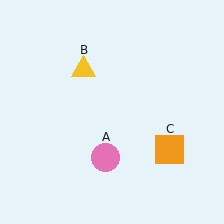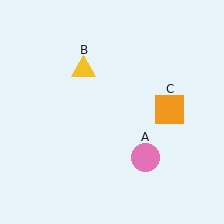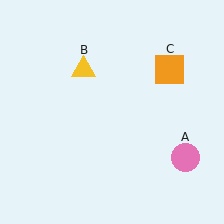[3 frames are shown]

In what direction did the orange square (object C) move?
The orange square (object C) moved up.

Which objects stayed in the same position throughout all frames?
Yellow triangle (object B) remained stationary.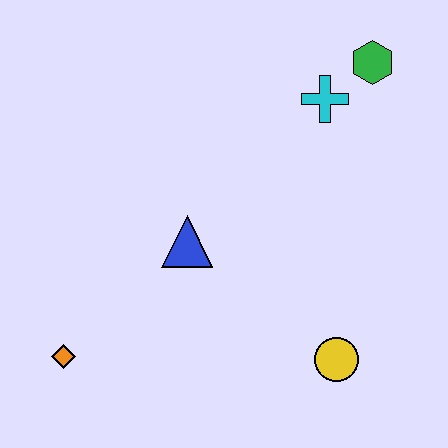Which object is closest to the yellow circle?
The blue triangle is closest to the yellow circle.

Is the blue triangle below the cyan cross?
Yes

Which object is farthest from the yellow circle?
The green hexagon is farthest from the yellow circle.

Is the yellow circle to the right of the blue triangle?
Yes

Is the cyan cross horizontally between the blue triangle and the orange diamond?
No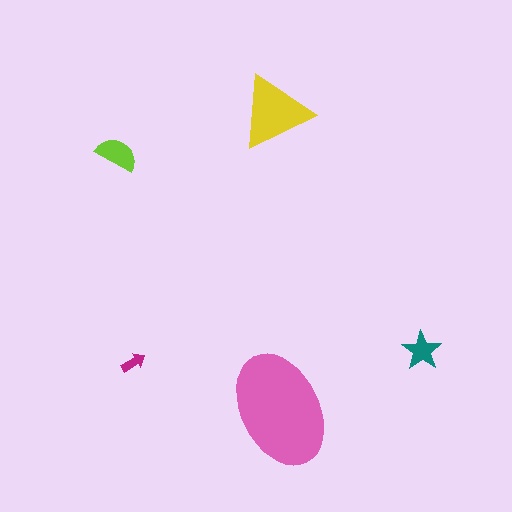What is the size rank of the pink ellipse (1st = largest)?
1st.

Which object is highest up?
The yellow triangle is topmost.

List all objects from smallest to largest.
The magenta arrow, the teal star, the lime semicircle, the yellow triangle, the pink ellipse.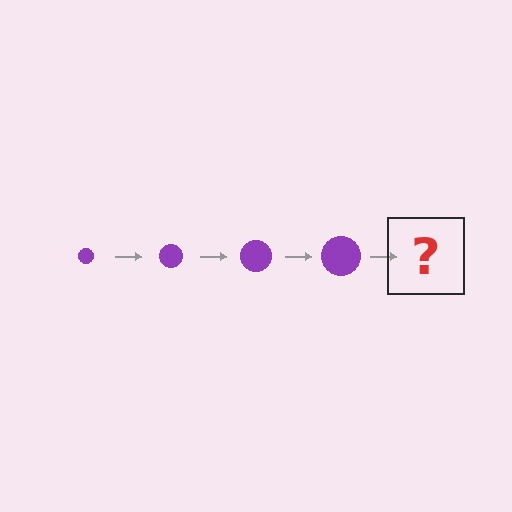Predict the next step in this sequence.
The next step is a purple circle, larger than the previous one.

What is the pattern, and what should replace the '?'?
The pattern is that the circle gets progressively larger each step. The '?' should be a purple circle, larger than the previous one.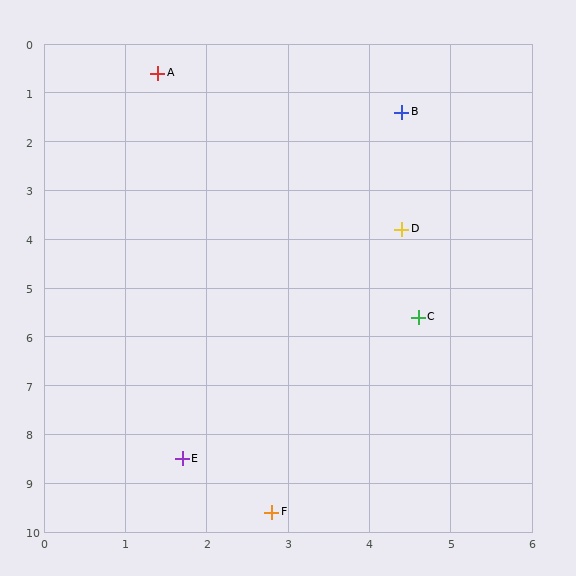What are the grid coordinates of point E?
Point E is at approximately (1.7, 8.5).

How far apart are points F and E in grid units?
Points F and E are about 1.6 grid units apart.